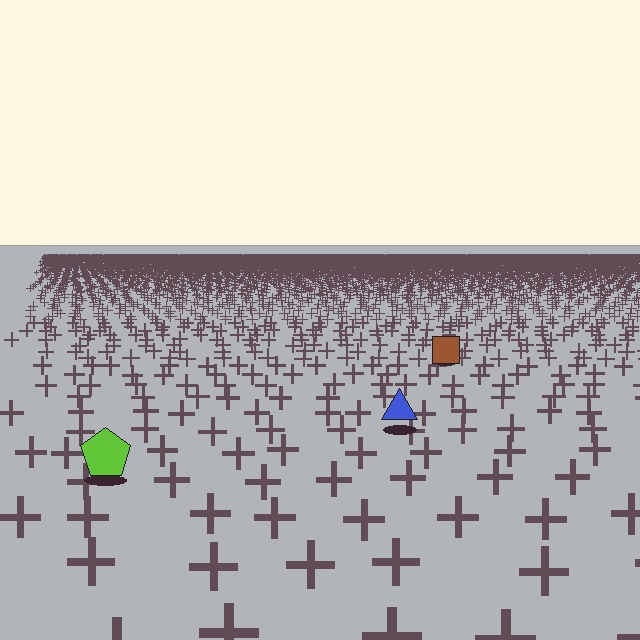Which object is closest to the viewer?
The lime pentagon is closest. The texture marks near it are larger and more spread out.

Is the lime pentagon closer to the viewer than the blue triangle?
Yes. The lime pentagon is closer — you can tell from the texture gradient: the ground texture is coarser near it.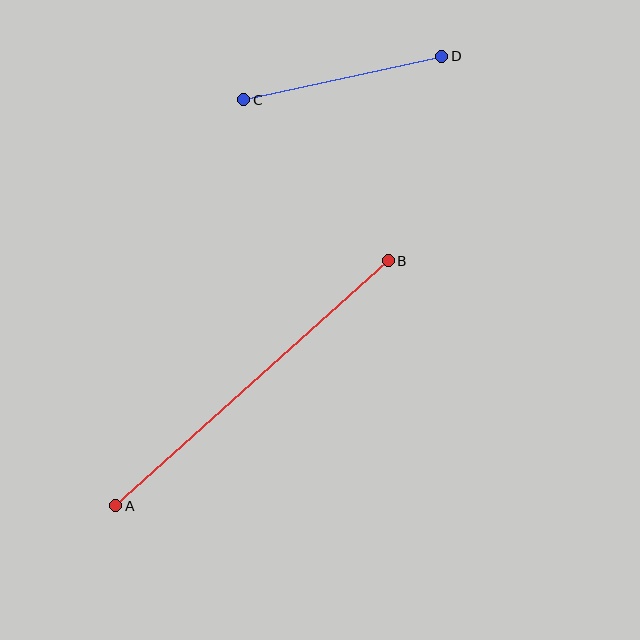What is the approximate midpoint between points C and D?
The midpoint is at approximately (343, 78) pixels.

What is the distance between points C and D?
The distance is approximately 202 pixels.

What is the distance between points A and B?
The distance is approximately 366 pixels.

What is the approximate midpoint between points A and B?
The midpoint is at approximately (252, 383) pixels.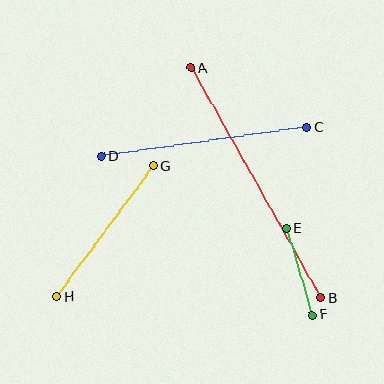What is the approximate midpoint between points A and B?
The midpoint is at approximately (256, 183) pixels.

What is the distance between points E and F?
The distance is approximately 90 pixels.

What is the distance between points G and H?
The distance is approximately 163 pixels.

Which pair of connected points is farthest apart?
Points A and B are farthest apart.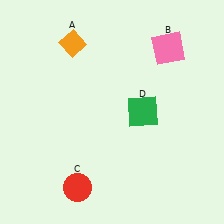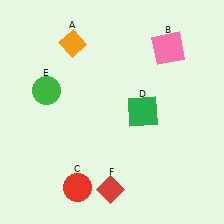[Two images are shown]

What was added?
A green circle (E), a red diamond (F) were added in Image 2.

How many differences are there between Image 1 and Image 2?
There are 2 differences between the two images.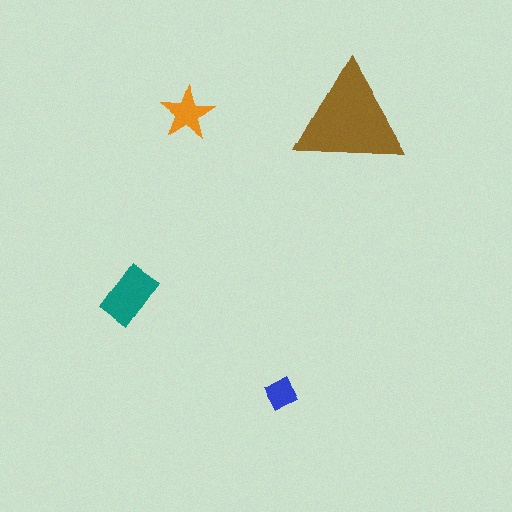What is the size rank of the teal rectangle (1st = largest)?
2nd.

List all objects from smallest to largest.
The blue diamond, the orange star, the teal rectangle, the brown triangle.